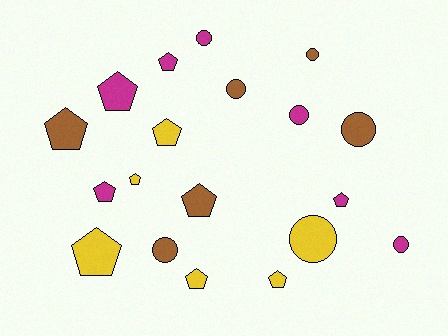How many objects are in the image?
There are 19 objects.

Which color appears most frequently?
Magenta, with 7 objects.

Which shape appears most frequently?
Pentagon, with 11 objects.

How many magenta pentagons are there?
There are 4 magenta pentagons.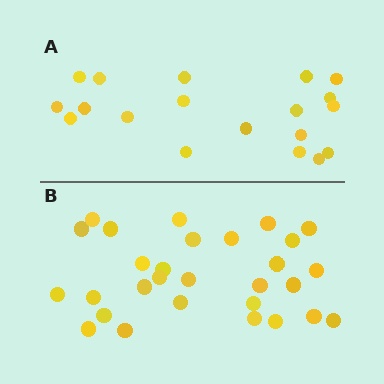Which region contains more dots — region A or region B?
Region B (the bottom region) has more dots.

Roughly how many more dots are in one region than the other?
Region B has roughly 10 or so more dots than region A.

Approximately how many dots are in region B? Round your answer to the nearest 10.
About 30 dots. (The exact count is 29, which rounds to 30.)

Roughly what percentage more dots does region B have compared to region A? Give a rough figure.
About 55% more.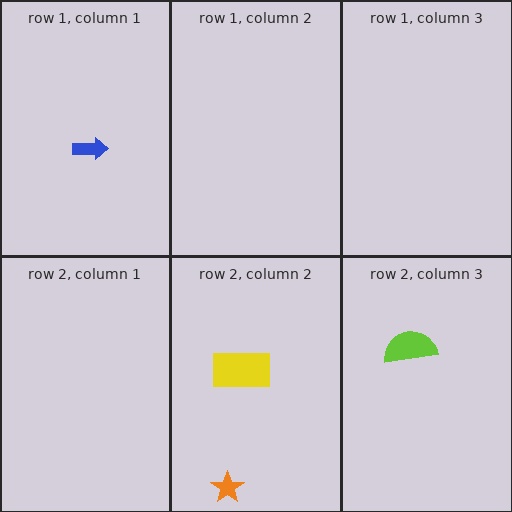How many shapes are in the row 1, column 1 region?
1.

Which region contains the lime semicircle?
The row 2, column 3 region.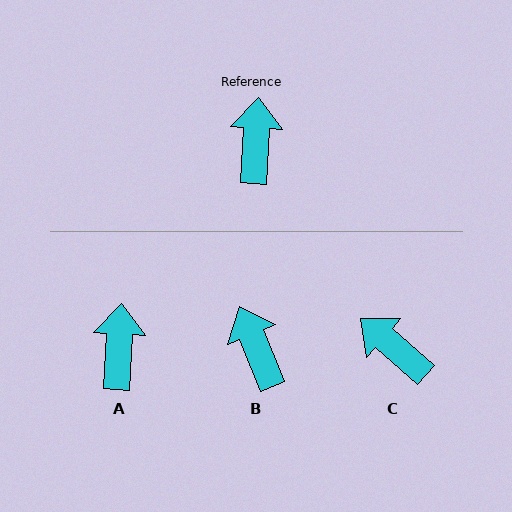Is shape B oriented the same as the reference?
No, it is off by about 25 degrees.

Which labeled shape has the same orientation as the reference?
A.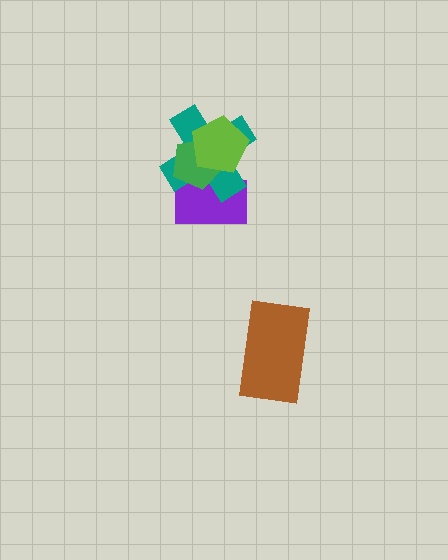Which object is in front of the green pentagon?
The lime pentagon is in front of the green pentagon.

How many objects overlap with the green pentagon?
3 objects overlap with the green pentagon.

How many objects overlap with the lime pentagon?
3 objects overlap with the lime pentagon.